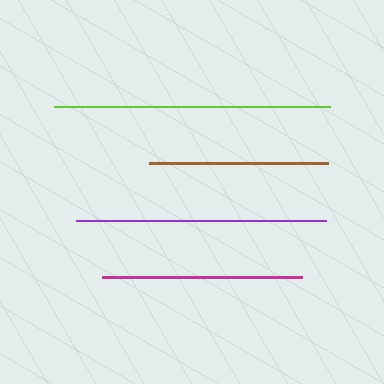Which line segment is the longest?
The lime line is the longest at approximately 276 pixels.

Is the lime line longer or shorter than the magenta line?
The lime line is longer than the magenta line.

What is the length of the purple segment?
The purple segment is approximately 250 pixels long.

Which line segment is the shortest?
The brown line is the shortest at approximately 179 pixels.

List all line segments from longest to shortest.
From longest to shortest: lime, purple, magenta, brown.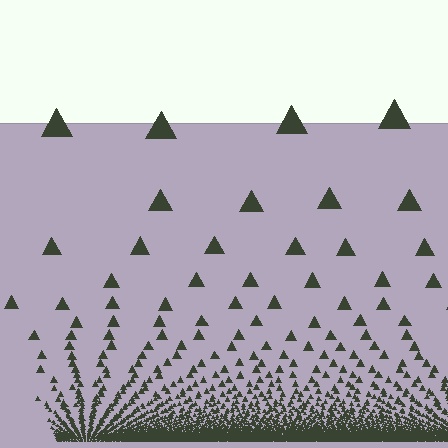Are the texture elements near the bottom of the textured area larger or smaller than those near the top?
Smaller. The gradient is inverted — elements near the bottom are smaller and denser.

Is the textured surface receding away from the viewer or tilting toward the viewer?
The surface appears to tilt toward the viewer. Texture elements get larger and sparser toward the top.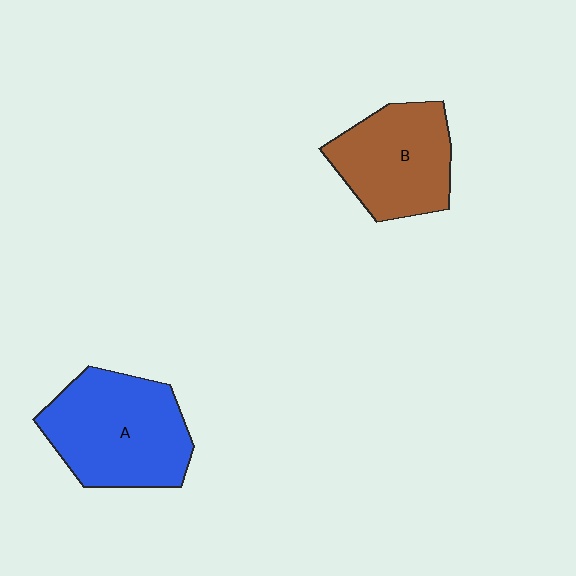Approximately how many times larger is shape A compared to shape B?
Approximately 1.2 times.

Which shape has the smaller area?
Shape B (brown).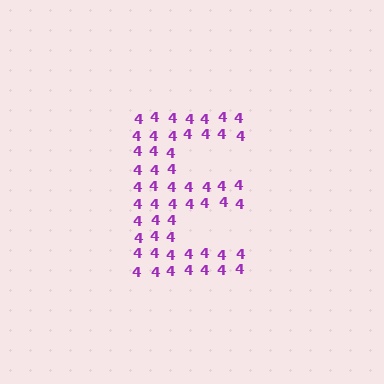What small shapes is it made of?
It is made of small digit 4's.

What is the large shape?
The large shape is the letter E.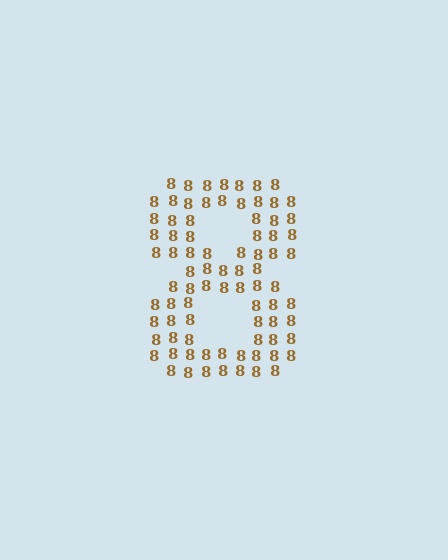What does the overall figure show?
The overall figure shows the digit 8.